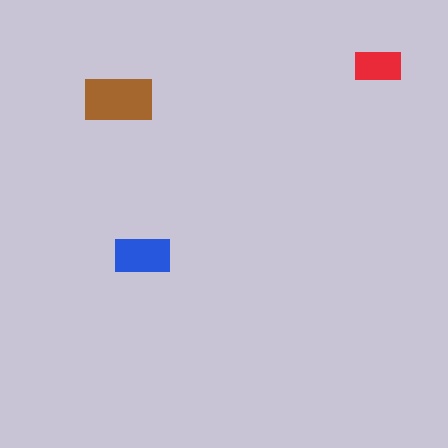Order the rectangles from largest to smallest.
the brown one, the blue one, the red one.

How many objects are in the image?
There are 3 objects in the image.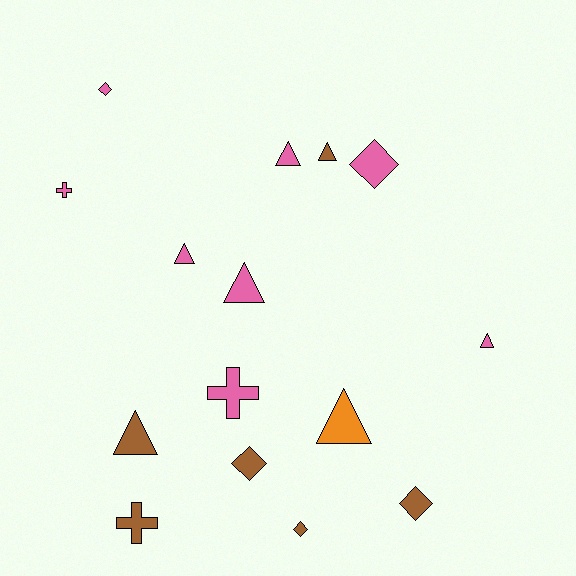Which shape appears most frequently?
Triangle, with 7 objects.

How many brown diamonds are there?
There are 3 brown diamonds.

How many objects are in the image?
There are 15 objects.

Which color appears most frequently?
Pink, with 8 objects.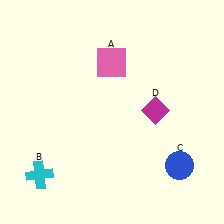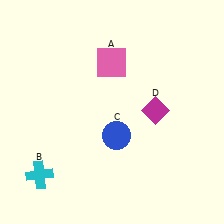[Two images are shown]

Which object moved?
The blue circle (C) moved left.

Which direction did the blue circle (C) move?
The blue circle (C) moved left.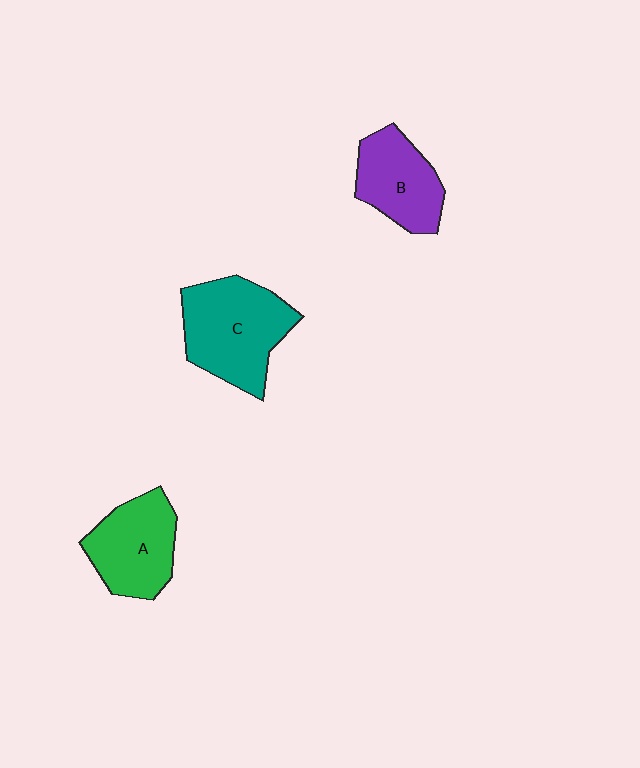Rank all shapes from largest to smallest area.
From largest to smallest: C (teal), A (green), B (purple).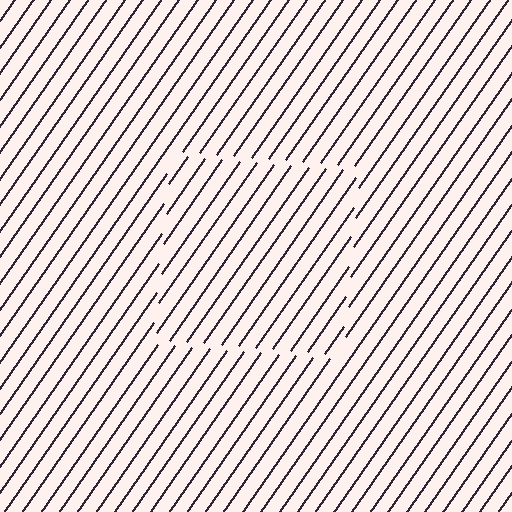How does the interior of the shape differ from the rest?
The interior of the shape contains the same grating, shifted by half a period — the contour is defined by the phase discontinuity where line-ends from the inner and outer gratings abut.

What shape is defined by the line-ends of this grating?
An illusory square. The interior of the shape contains the same grating, shifted by half a period — the contour is defined by the phase discontinuity where line-ends from the inner and outer gratings abut.